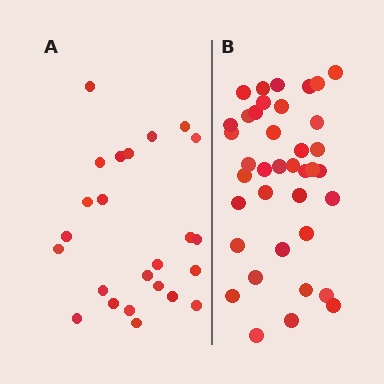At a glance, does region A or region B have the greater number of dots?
Region B (the right region) has more dots.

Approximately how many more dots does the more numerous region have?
Region B has approximately 15 more dots than region A.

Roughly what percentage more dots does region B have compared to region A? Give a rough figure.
About 60% more.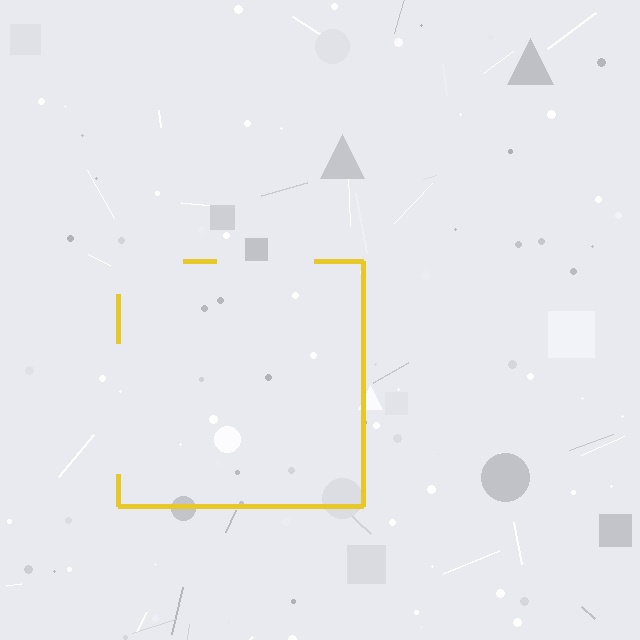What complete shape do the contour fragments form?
The contour fragments form a square.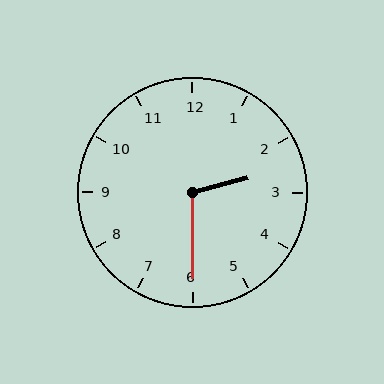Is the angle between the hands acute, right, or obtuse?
It is obtuse.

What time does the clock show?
2:30.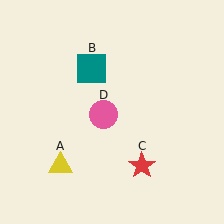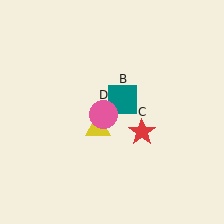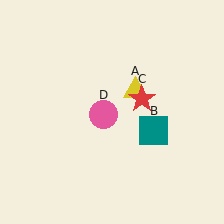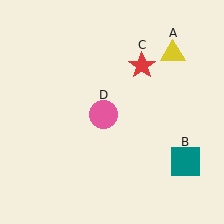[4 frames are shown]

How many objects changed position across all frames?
3 objects changed position: yellow triangle (object A), teal square (object B), red star (object C).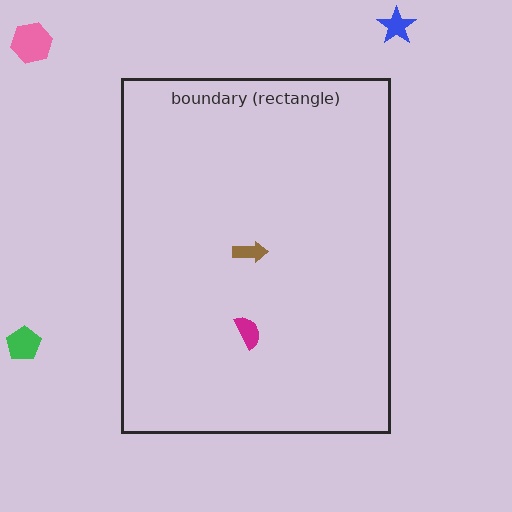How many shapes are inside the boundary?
2 inside, 3 outside.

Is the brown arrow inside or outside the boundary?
Inside.